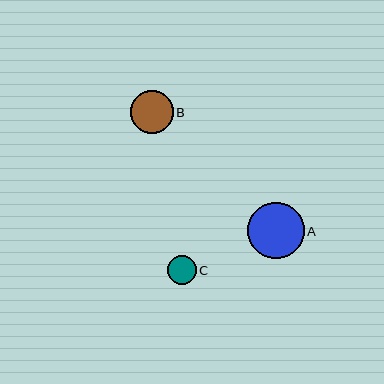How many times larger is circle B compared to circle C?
Circle B is approximately 1.5 times the size of circle C.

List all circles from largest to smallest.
From largest to smallest: A, B, C.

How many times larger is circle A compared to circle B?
Circle A is approximately 1.3 times the size of circle B.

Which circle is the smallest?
Circle C is the smallest with a size of approximately 29 pixels.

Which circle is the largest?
Circle A is the largest with a size of approximately 56 pixels.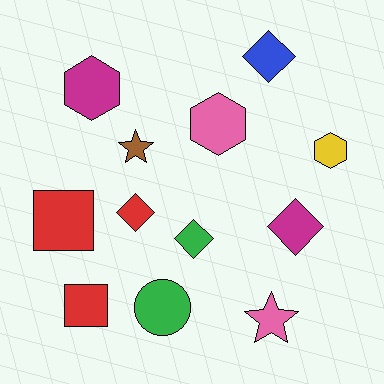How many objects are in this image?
There are 12 objects.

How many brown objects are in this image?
There is 1 brown object.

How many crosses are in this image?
There are no crosses.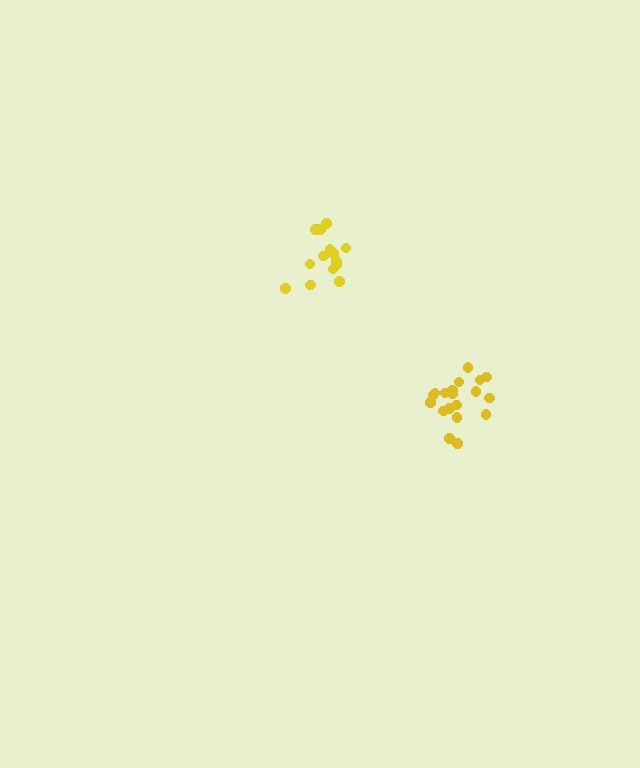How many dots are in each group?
Group 1: 19 dots, Group 2: 14 dots (33 total).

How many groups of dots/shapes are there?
There are 2 groups.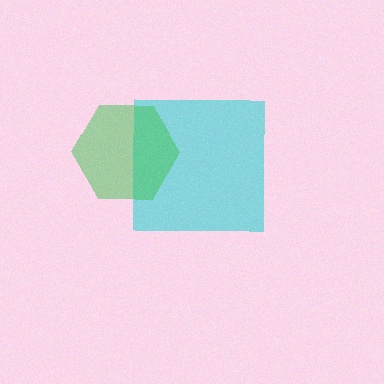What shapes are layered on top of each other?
The layered shapes are: a cyan square, a green hexagon.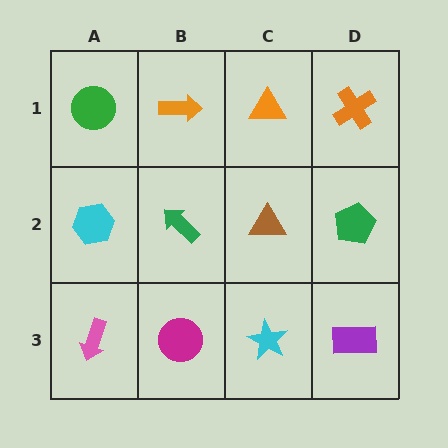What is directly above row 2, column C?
An orange triangle.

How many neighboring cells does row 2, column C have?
4.